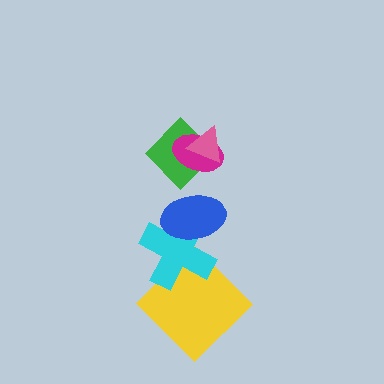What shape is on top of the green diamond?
The magenta ellipse is on top of the green diamond.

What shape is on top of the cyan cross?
The blue ellipse is on top of the cyan cross.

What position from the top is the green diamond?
The green diamond is 3rd from the top.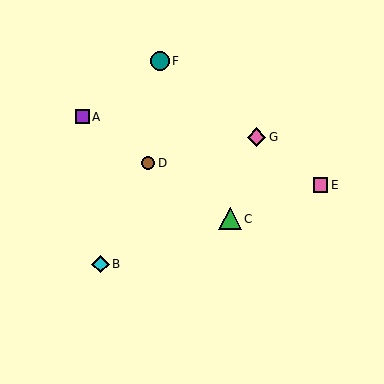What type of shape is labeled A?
Shape A is a purple square.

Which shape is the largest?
The green triangle (labeled C) is the largest.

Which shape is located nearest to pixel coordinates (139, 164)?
The brown circle (labeled D) at (148, 163) is nearest to that location.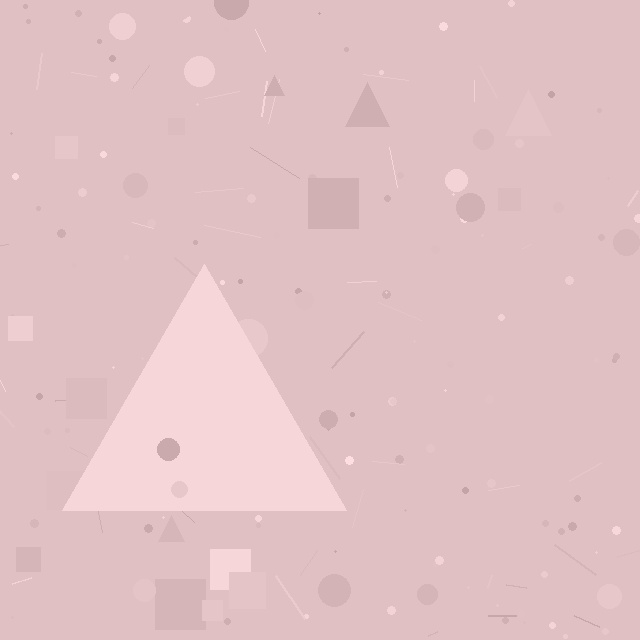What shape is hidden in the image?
A triangle is hidden in the image.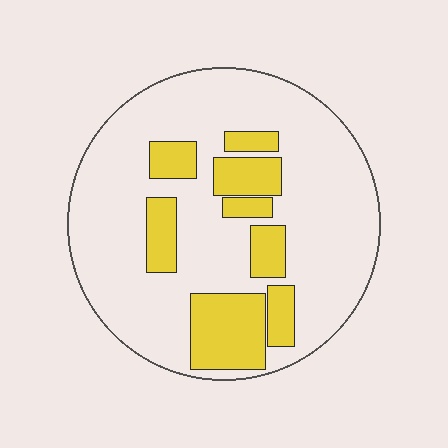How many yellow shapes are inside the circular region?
8.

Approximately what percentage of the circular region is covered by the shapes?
Approximately 25%.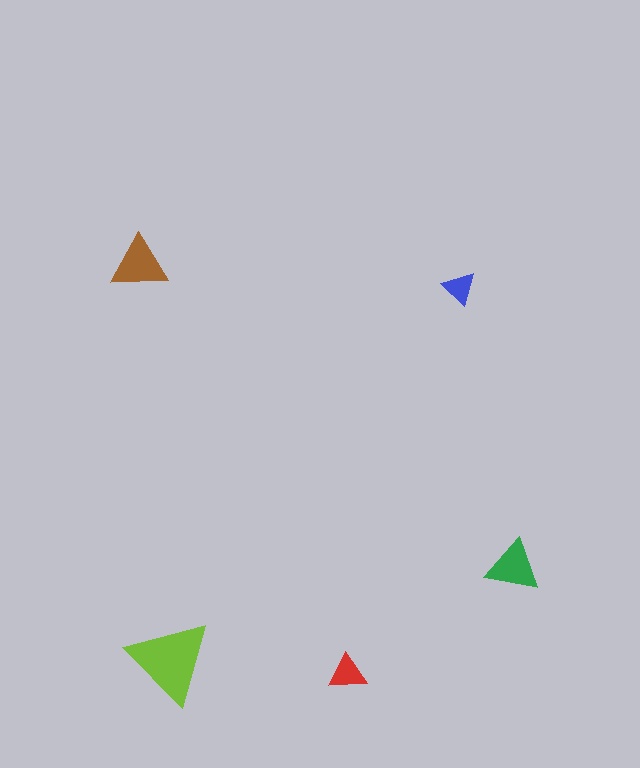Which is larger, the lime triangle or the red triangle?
The lime one.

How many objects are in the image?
There are 5 objects in the image.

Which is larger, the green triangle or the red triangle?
The green one.